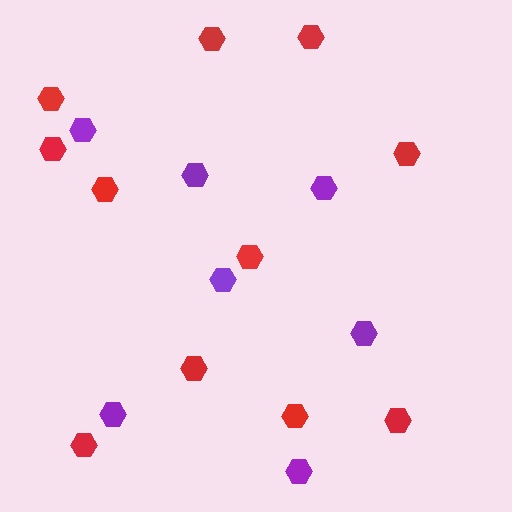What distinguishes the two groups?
There are 2 groups: one group of red hexagons (11) and one group of purple hexagons (7).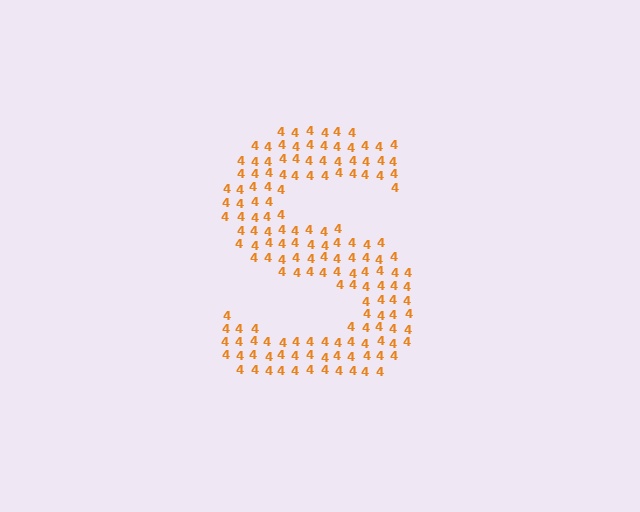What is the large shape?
The large shape is the letter S.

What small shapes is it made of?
It is made of small digit 4's.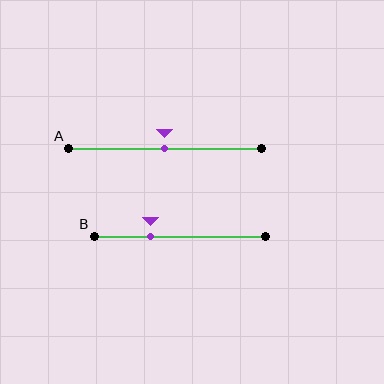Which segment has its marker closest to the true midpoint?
Segment A has its marker closest to the true midpoint.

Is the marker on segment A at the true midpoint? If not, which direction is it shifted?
Yes, the marker on segment A is at the true midpoint.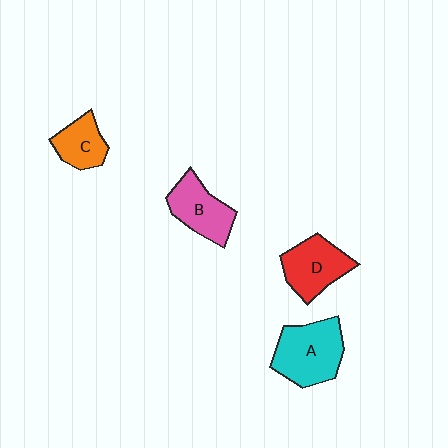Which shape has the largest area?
Shape A (cyan).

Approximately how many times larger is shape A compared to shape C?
Approximately 1.8 times.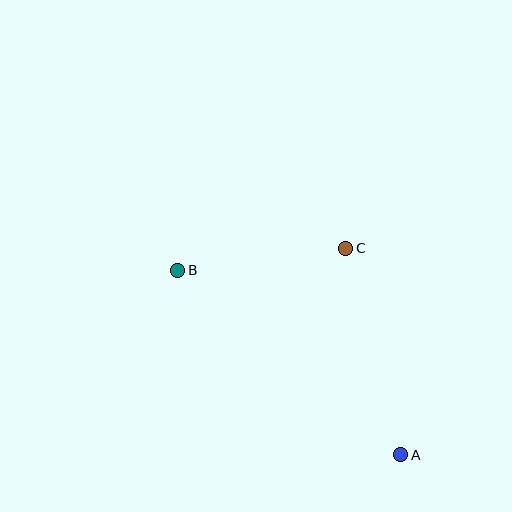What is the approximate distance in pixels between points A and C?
The distance between A and C is approximately 214 pixels.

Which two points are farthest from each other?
Points A and B are farthest from each other.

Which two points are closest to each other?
Points B and C are closest to each other.